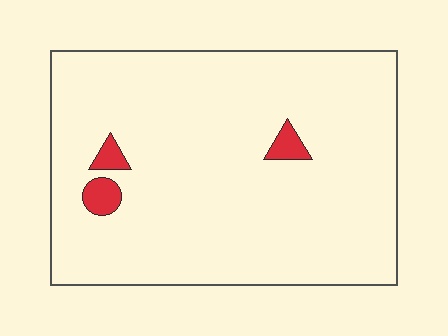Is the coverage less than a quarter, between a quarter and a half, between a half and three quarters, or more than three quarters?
Less than a quarter.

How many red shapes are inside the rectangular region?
3.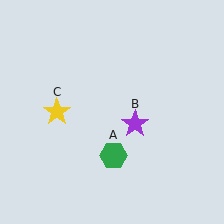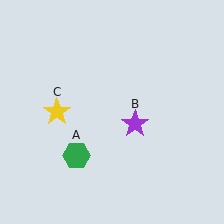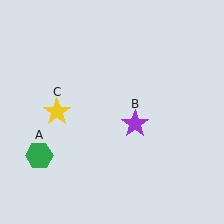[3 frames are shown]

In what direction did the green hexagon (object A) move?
The green hexagon (object A) moved left.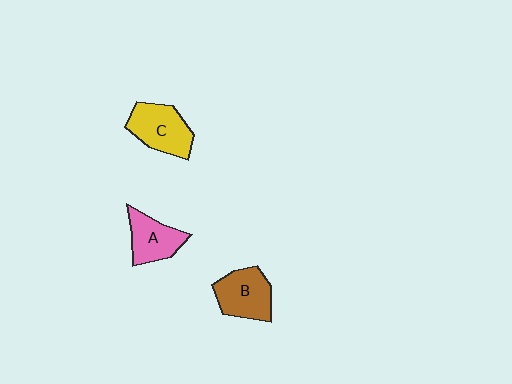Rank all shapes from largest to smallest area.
From largest to smallest: C (yellow), B (brown), A (pink).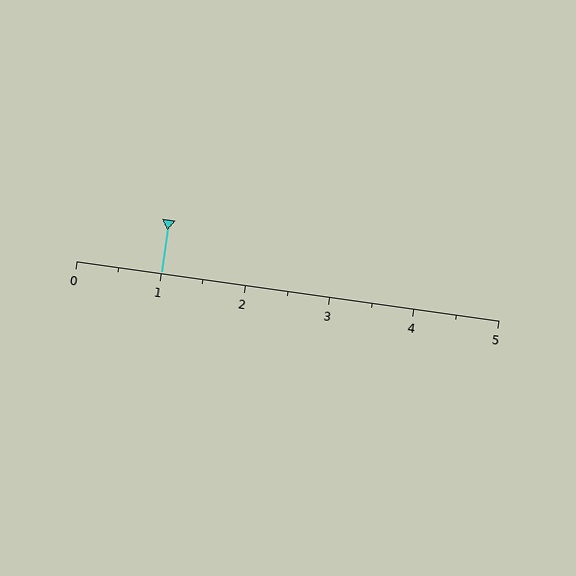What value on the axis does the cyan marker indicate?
The marker indicates approximately 1.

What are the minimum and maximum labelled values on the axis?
The axis runs from 0 to 5.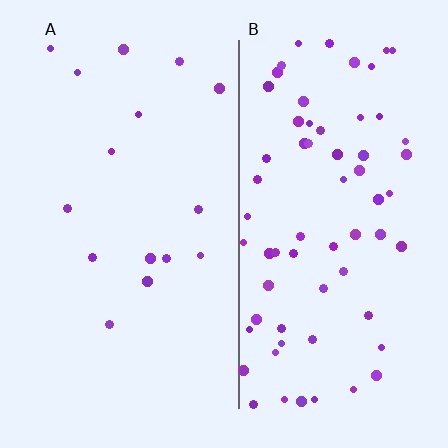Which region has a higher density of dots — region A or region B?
B (the right).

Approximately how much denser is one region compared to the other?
Approximately 4.3× — region B over region A.